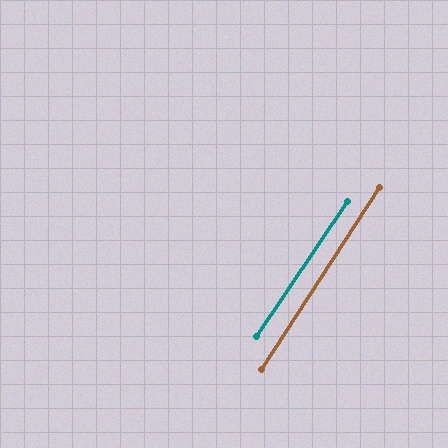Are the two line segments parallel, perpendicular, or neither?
Parallel — their directions differ by only 1.1°.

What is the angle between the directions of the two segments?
Approximately 1 degree.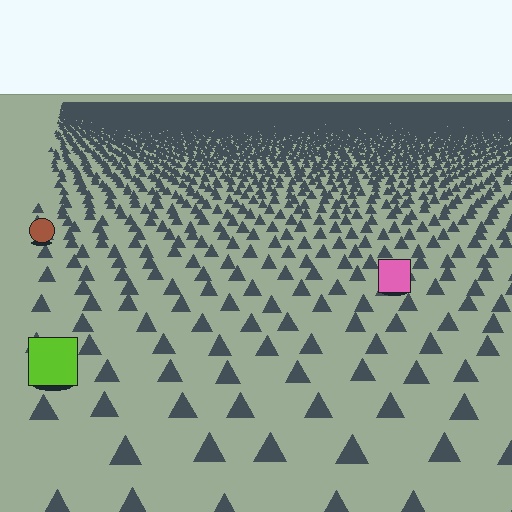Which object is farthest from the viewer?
The brown circle is farthest from the viewer. It appears smaller and the ground texture around it is denser.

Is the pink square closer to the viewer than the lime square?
No. The lime square is closer — you can tell from the texture gradient: the ground texture is coarser near it.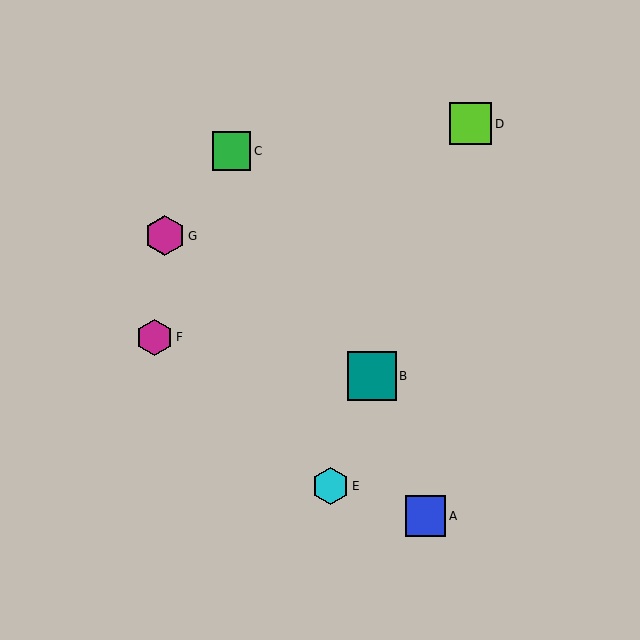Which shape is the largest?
The teal square (labeled B) is the largest.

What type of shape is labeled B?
Shape B is a teal square.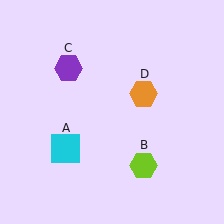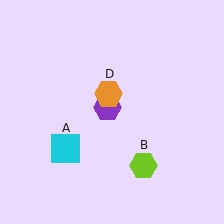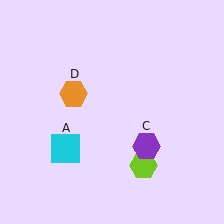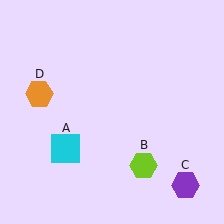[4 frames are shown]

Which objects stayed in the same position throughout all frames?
Cyan square (object A) and lime hexagon (object B) remained stationary.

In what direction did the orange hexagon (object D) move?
The orange hexagon (object D) moved left.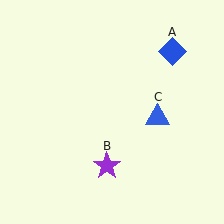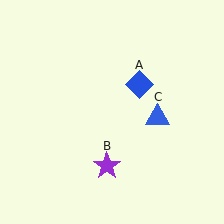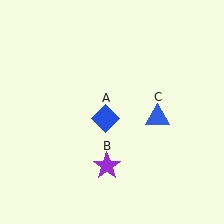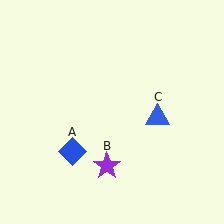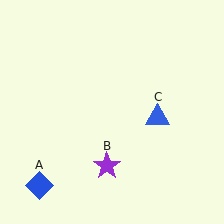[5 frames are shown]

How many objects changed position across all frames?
1 object changed position: blue diamond (object A).